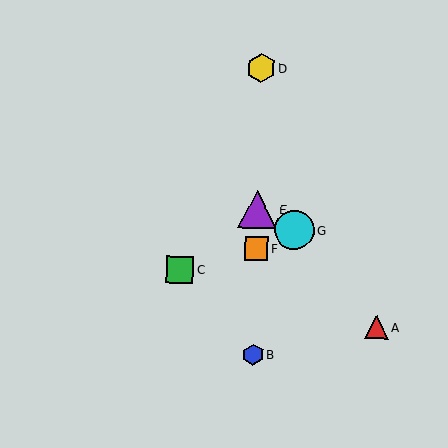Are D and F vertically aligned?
Yes, both are at x≈261.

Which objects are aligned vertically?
Objects B, D, E, F are aligned vertically.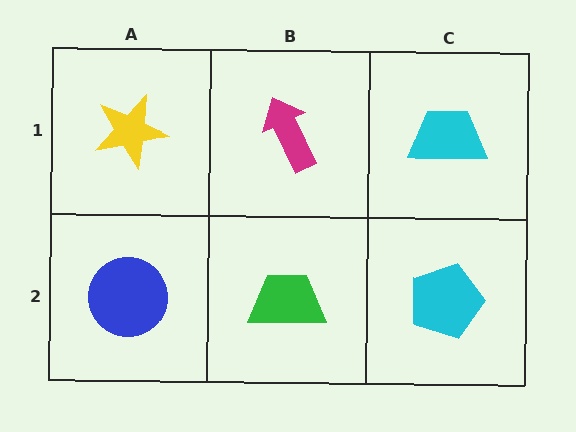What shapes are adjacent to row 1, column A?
A blue circle (row 2, column A), a magenta arrow (row 1, column B).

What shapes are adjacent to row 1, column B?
A green trapezoid (row 2, column B), a yellow star (row 1, column A), a cyan trapezoid (row 1, column C).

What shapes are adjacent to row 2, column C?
A cyan trapezoid (row 1, column C), a green trapezoid (row 2, column B).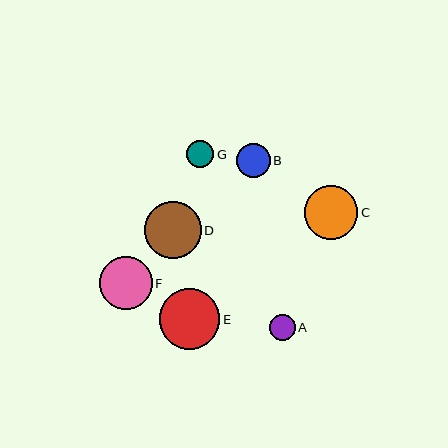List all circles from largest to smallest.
From largest to smallest: E, D, C, F, B, G, A.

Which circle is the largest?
Circle E is the largest with a size of approximately 60 pixels.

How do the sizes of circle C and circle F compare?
Circle C and circle F are approximately the same size.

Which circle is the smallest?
Circle A is the smallest with a size of approximately 26 pixels.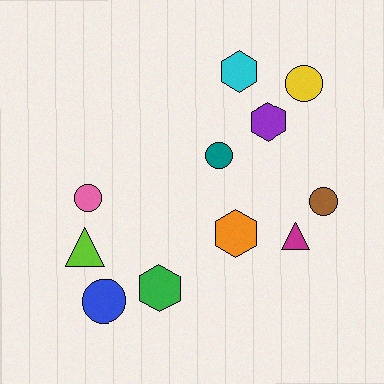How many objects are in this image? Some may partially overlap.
There are 11 objects.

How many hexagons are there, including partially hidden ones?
There are 4 hexagons.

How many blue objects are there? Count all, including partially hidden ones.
There is 1 blue object.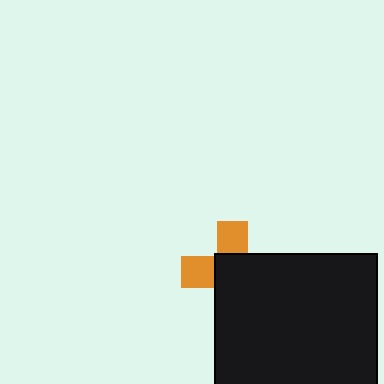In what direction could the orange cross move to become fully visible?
The orange cross could move toward the upper-left. That would shift it out from behind the black square entirely.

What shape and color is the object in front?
The object in front is a black square.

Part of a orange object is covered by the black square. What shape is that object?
It is a cross.